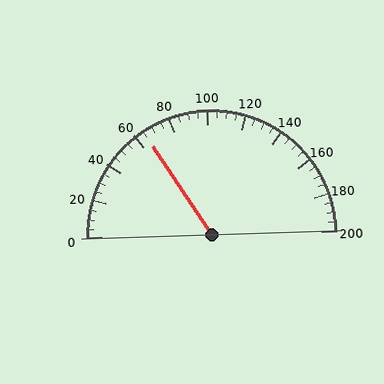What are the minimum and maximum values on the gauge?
The gauge ranges from 0 to 200.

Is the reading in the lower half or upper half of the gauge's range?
The reading is in the lower half of the range (0 to 200).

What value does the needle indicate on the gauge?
The needle indicates approximately 65.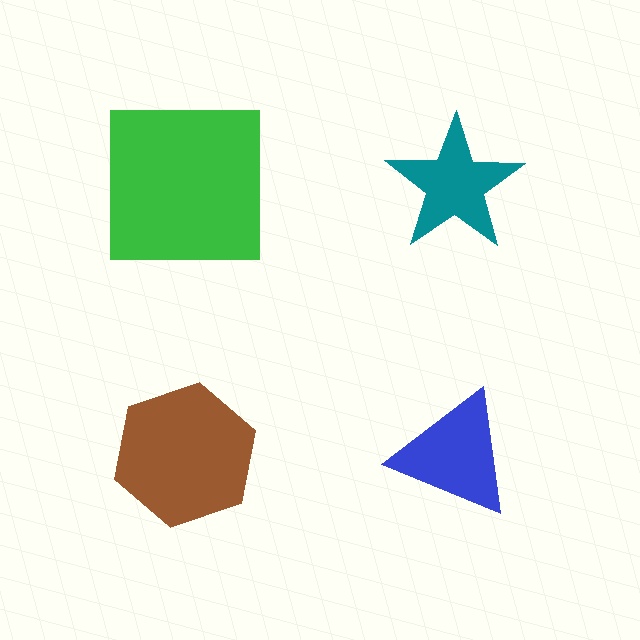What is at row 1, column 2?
A teal star.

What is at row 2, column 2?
A blue triangle.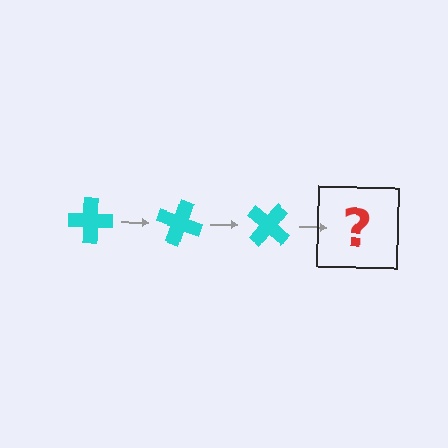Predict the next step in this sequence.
The next step is a cyan cross rotated 60 degrees.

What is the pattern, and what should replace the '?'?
The pattern is that the cross rotates 20 degrees each step. The '?' should be a cyan cross rotated 60 degrees.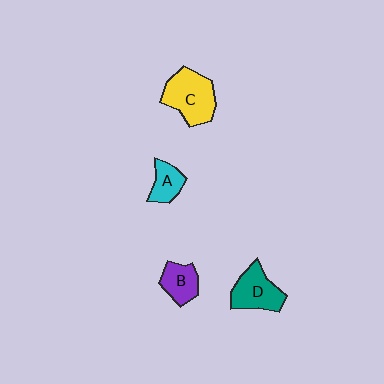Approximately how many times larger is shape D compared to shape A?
Approximately 1.6 times.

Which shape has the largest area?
Shape C (yellow).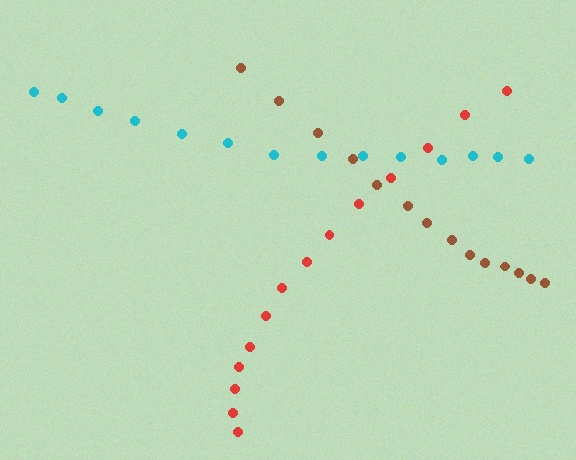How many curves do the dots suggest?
There are 3 distinct paths.